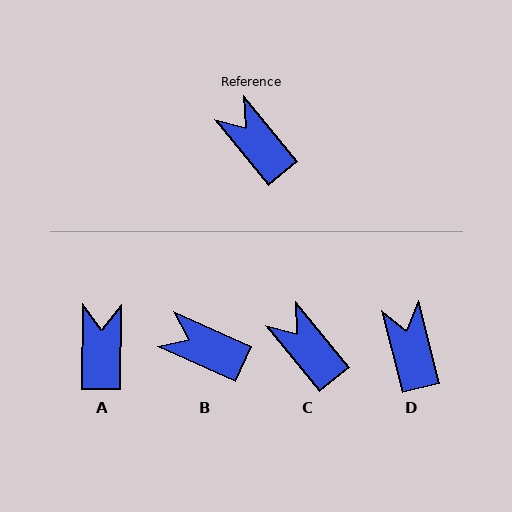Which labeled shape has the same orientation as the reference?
C.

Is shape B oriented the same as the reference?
No, it is off by about 26 degrees.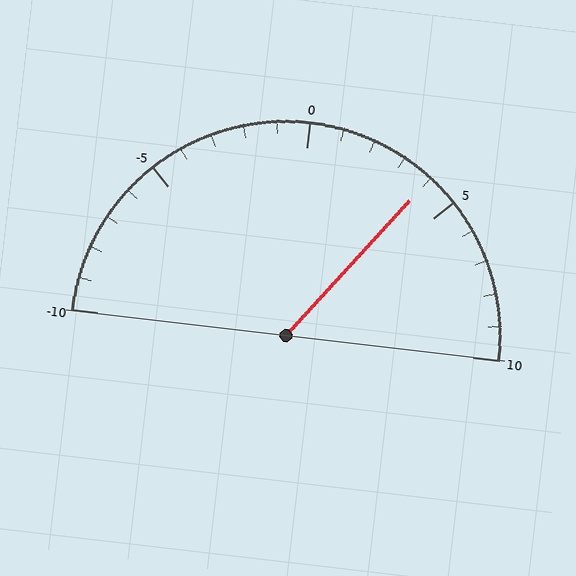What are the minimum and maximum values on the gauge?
The gauge ranges from -10 to 10.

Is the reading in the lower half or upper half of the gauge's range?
The reading is in the upper half of the range (-10 to 10).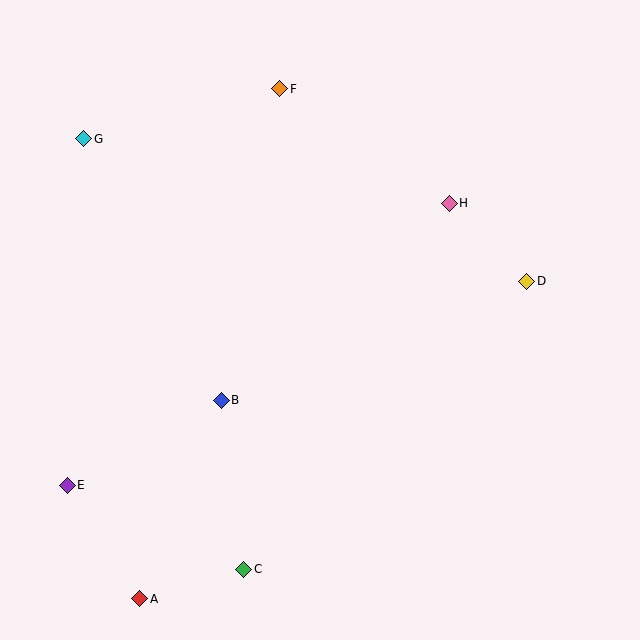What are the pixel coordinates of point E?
Point E is at (67, 485).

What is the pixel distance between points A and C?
The distance between A and C is 108 pixels.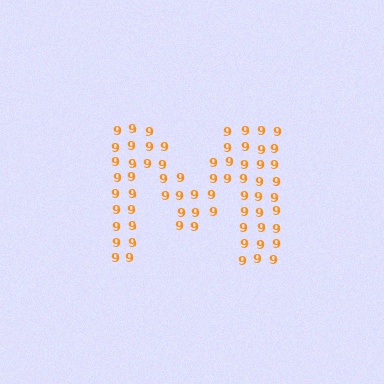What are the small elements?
The small elements are digit 9's.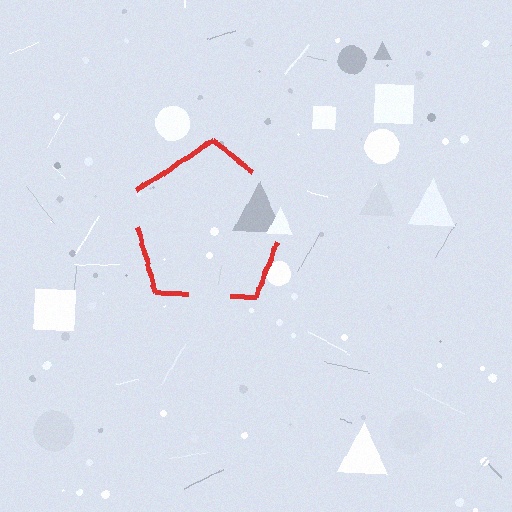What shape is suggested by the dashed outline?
The dashed outline suggests a pentagon.